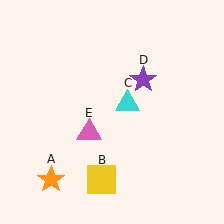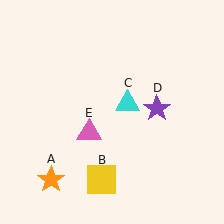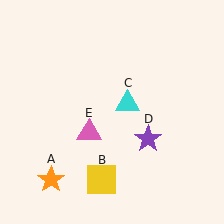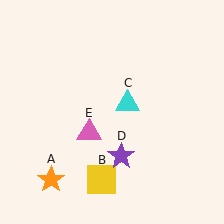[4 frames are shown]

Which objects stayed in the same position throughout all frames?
Orange star (object A) and yellow square (object B) and cyan triangle (object C) and pink triangle (object E) remained stationary.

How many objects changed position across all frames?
1 object changed position: purple star (object D).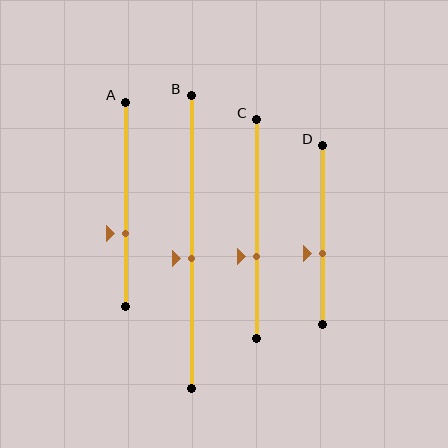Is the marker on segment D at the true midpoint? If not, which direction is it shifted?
No, the marker on segment D is shifted downward by about 10% of the segment length.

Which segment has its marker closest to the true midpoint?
Segment B has its marker closest to the true midpoint.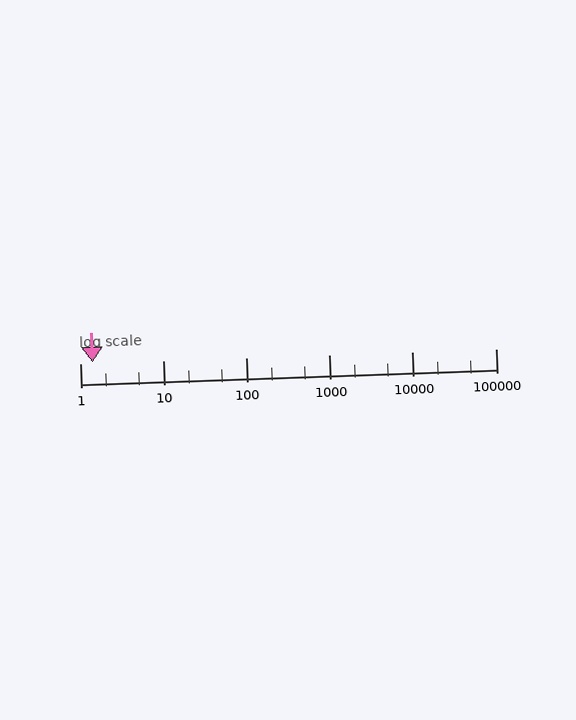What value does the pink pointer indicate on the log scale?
The pointer indicates approximately 1.4.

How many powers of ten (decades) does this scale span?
The scale spans 5 decades, from 1 to 100000.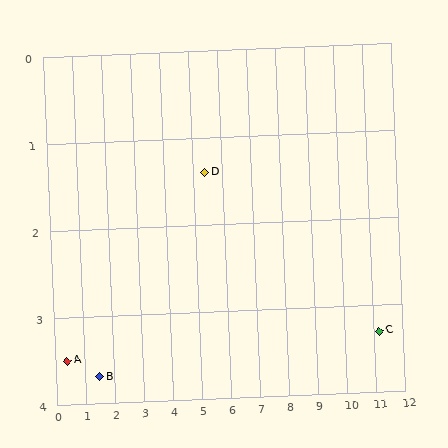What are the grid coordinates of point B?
Point B is at approximately (1.5, 3.7).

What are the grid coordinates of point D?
Point D is at approximately (5.4, 1.4).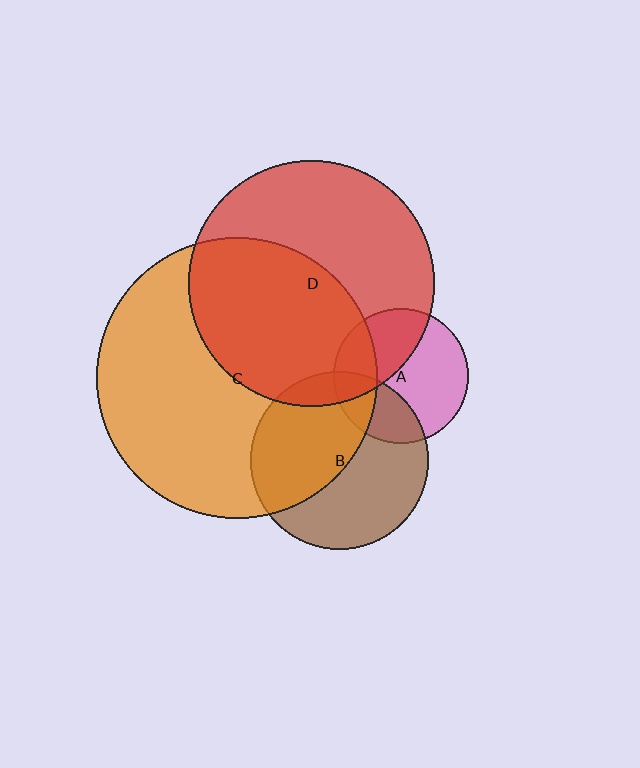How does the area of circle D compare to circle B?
Approximately 1.9 times.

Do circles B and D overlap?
Yes.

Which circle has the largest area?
Circle C (orange).